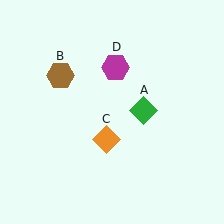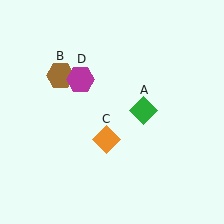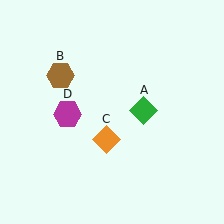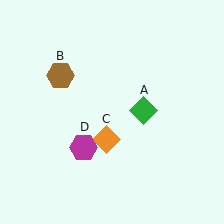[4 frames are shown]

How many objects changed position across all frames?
1 object changed position: magenta hexagon (object D).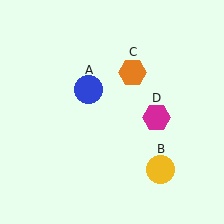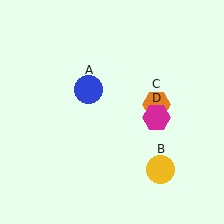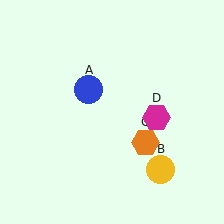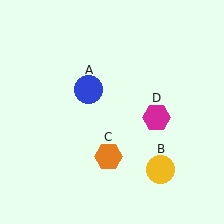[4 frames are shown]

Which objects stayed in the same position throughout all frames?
Blue circle (object A) and yellow circle (object B) and magenta hexagon (object D) remained stationary.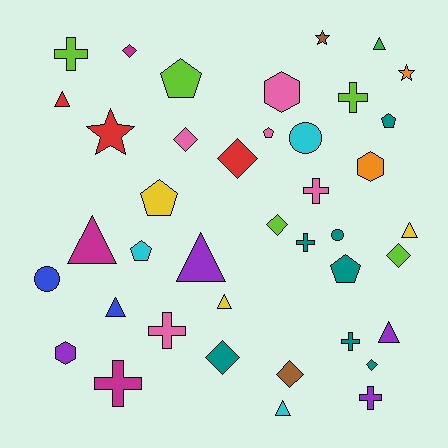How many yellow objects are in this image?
There are 3 yellow objects.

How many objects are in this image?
There are 40 objects.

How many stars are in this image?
There are 3 stars.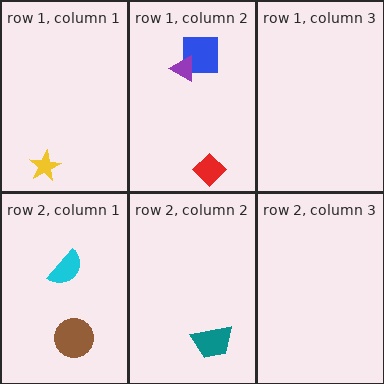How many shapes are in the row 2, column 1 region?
2.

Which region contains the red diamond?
The row 1, column 2 region.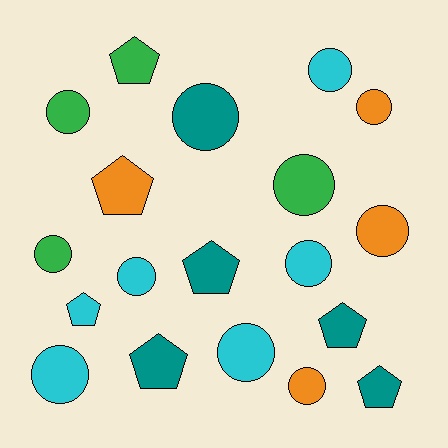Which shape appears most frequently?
Circle, with 12 objects.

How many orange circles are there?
There are 3 orange circles.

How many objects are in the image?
There are 19 objects.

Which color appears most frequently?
Cyan, with 6 objects.